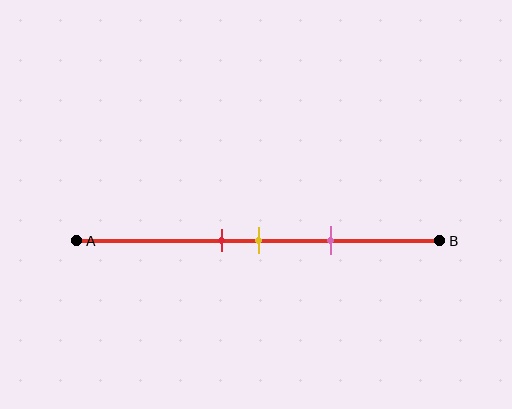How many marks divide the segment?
There are 3 marks dividing the segment.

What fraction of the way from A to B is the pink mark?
The pink mark is approximately 70% (0.7) of the way from A to B.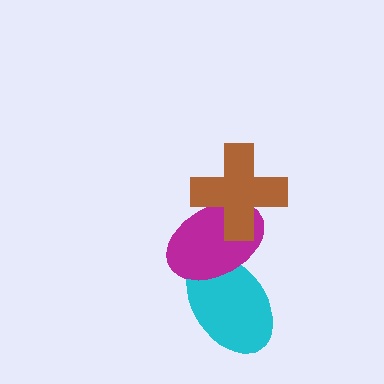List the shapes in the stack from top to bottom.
From top to bottom: the brown cross, the magenta ellipse, the cyan ellipse.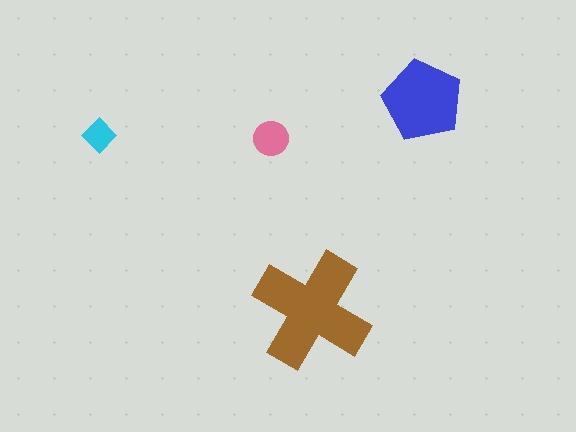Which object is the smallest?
The cyan diamond.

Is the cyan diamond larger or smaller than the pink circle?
Smaller.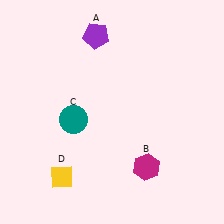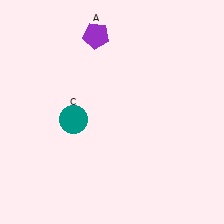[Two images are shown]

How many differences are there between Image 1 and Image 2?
There are 2 differences between the two images.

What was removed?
The yellow diamond (D), the magenta hexagon (B) were removed in Image 2.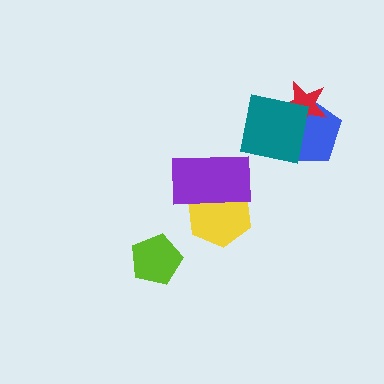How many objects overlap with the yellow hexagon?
1 object overlaps with the yellow hexagon.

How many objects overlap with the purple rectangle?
1 object overlaps with the purple rectangle.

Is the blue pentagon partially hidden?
Yes, it is partially covered by another shape.